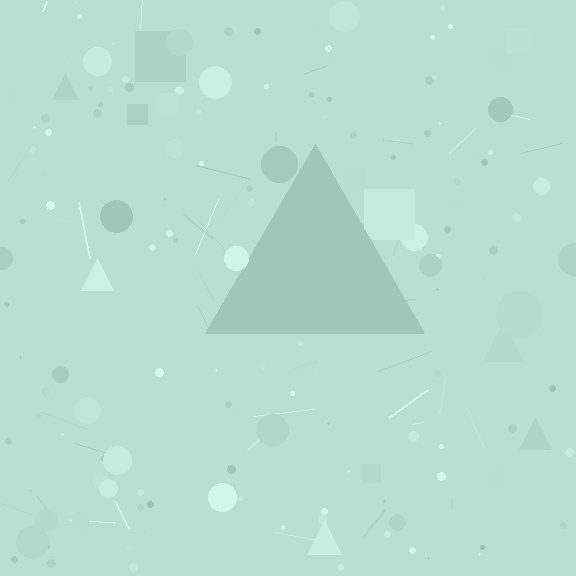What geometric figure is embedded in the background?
A triangle is embedded in the background.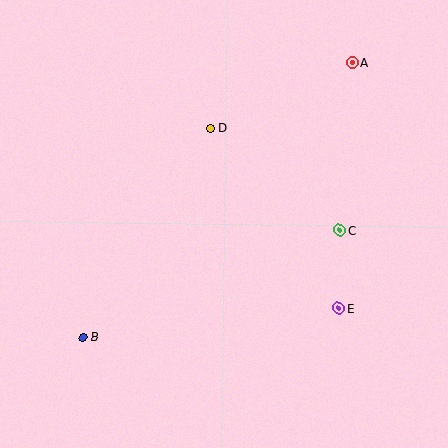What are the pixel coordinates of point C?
Point C is at (340, 230).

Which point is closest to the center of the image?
Point D at (210, 128) is closest to the center.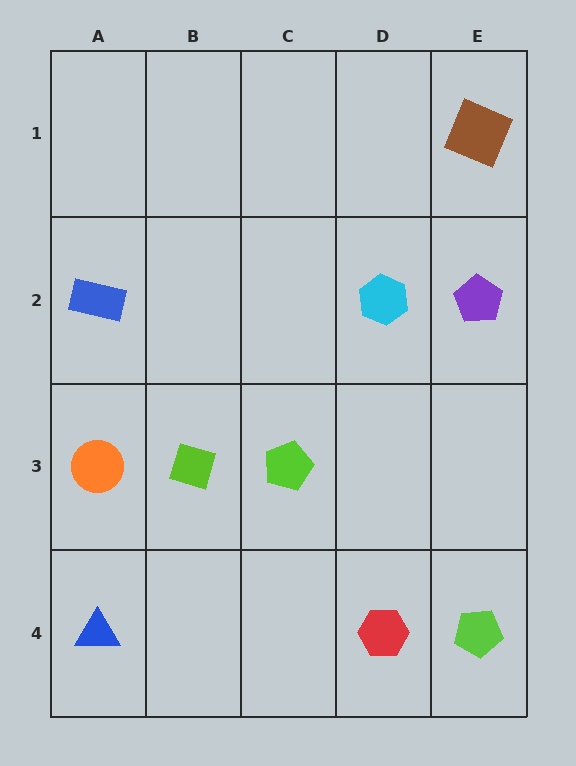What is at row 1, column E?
A brown square.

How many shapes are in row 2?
3 shapes.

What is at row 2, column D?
A cyan hexagon.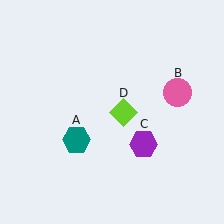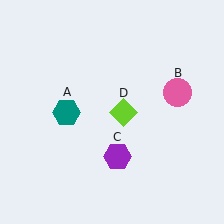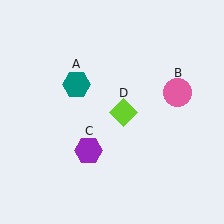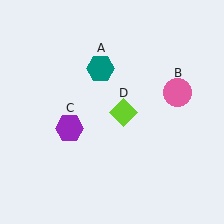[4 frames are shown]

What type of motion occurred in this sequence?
The teal hexagon (object A), purple hexagon (object C) rotated clockwise around the center of the scene.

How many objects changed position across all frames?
2 objects changed position: teal hexagon (object A), purple hexagon (object C).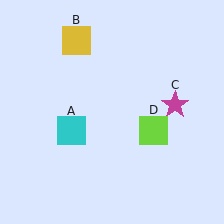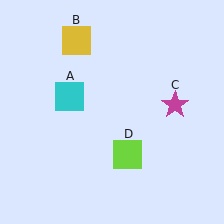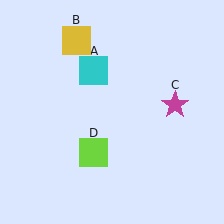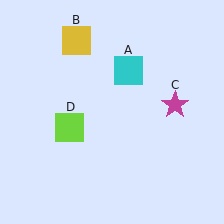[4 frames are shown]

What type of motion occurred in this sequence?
The cyan square (object A), lime square (object D) rotated clockwise around the center of the scene.